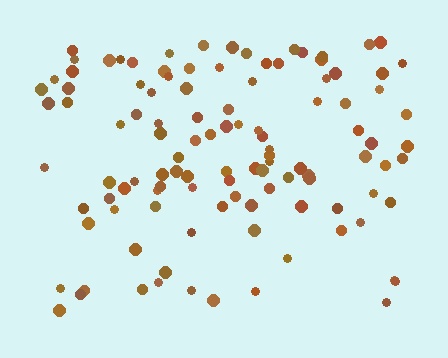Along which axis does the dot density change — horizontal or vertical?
Vertical.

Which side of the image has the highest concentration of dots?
The top.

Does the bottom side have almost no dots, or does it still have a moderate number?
Still a moderate number, just noticeably fewer than the top.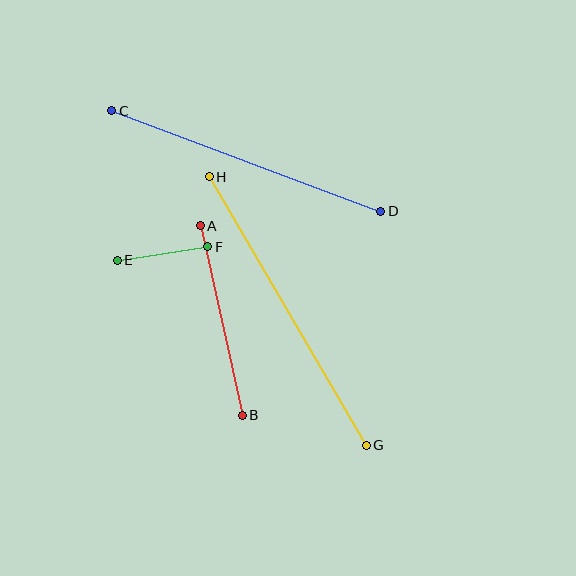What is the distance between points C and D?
The distance is approximately 287 pixels.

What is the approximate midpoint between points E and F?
The midpoint is at approximately (163, 254) pixels.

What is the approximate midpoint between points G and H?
The midpoint is at approximately (288, 311) pixels.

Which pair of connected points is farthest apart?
Points G and H are farthest apart.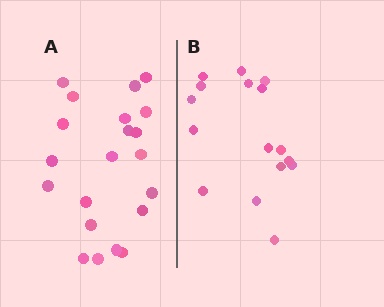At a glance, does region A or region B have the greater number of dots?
Region A (the left region) has more dots.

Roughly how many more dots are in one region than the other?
Region A has about 5 more dots than region B.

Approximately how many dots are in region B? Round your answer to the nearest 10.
About 20 dots. (The exact count is 16, which rounds to 20.)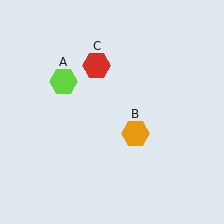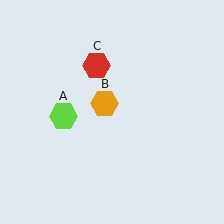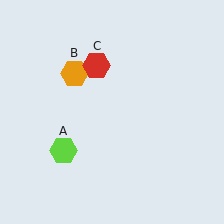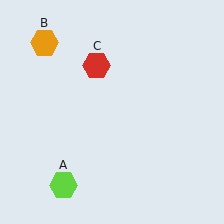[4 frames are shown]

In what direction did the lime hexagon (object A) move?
The lime hexagon (object A) moved down.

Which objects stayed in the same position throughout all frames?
Red hexagon (object C) remained stationary.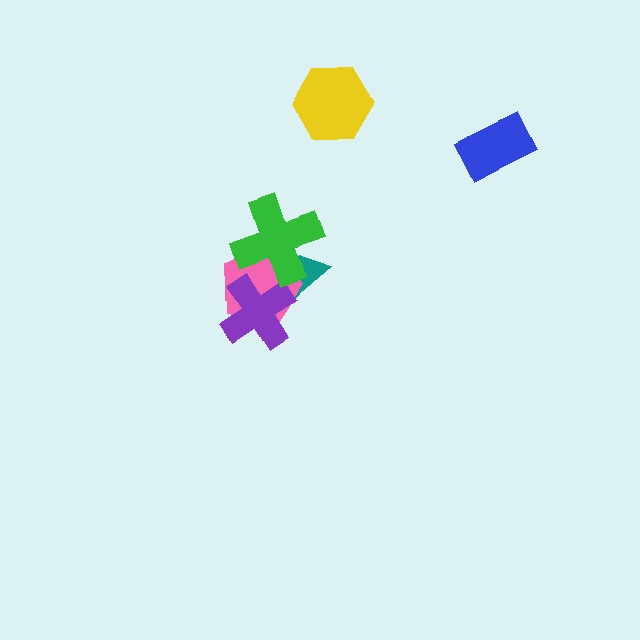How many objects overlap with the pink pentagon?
3 objects overlap with the pink pentagon.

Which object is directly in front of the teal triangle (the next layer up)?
The pink pentagon is directly in front of the teal triangle.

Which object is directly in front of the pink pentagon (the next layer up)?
The purple cross is directly in front of the pink pentagon.